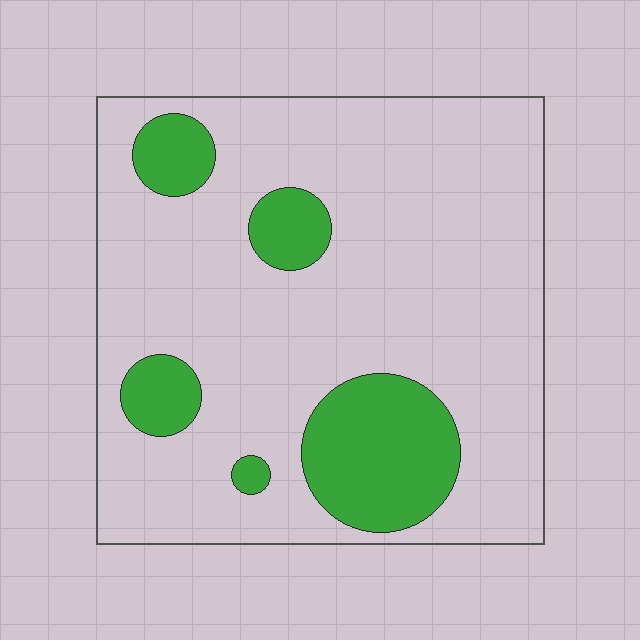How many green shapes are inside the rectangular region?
5.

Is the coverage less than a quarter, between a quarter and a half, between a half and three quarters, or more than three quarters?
Less than a quarter.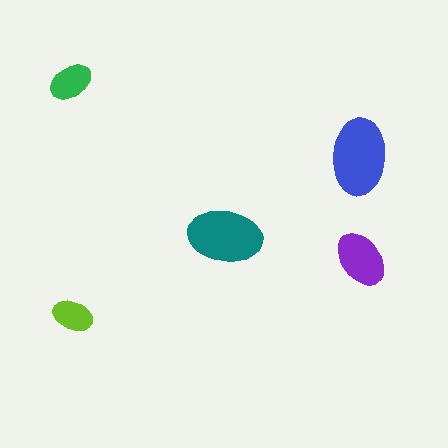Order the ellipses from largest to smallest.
the blue one, the teal one, the purple one, the green one, the lime one.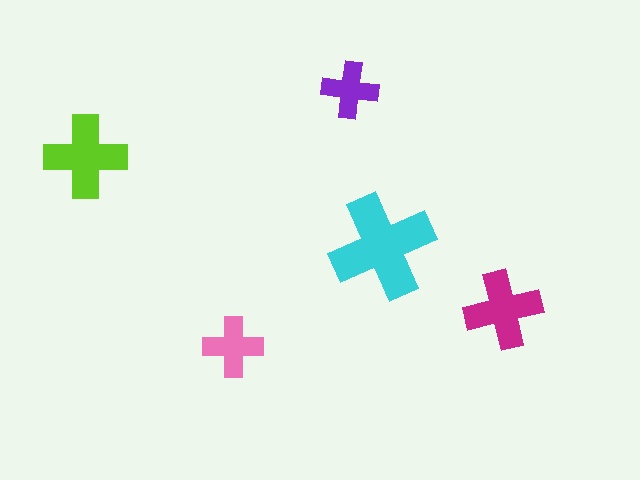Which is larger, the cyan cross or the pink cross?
The cyan one.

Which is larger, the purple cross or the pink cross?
The pink one.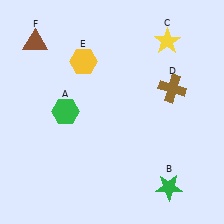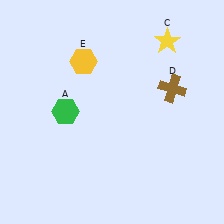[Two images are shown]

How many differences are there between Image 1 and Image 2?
There are 2 differences between the two images.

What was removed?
The brown triangle (F), the green star (B) were removed in Image 2.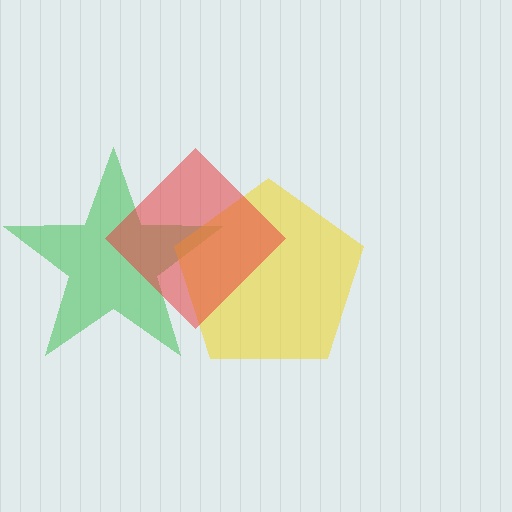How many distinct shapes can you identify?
There are 3 distinct shapes: a green star, a yellow pentagon, a red diamond.